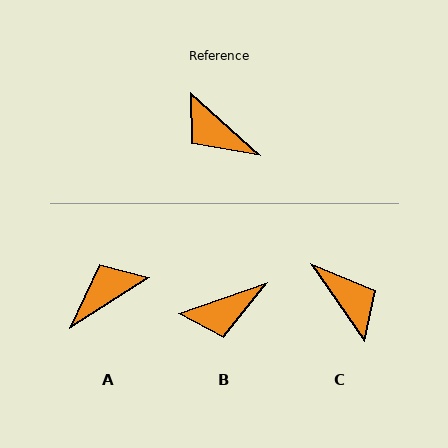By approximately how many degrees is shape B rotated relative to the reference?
Approximately 61 degrees counter-clockwise.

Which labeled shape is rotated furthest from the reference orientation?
C, about 167 degrees away.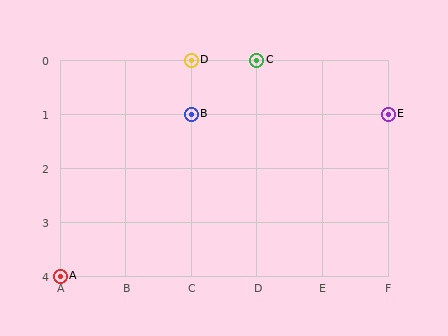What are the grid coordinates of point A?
Point A is at grid coordinates (A, 4).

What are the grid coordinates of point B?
Point B is at grid coordinates (C, 1).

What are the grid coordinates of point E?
Point E is at grid coordinates (F, 1).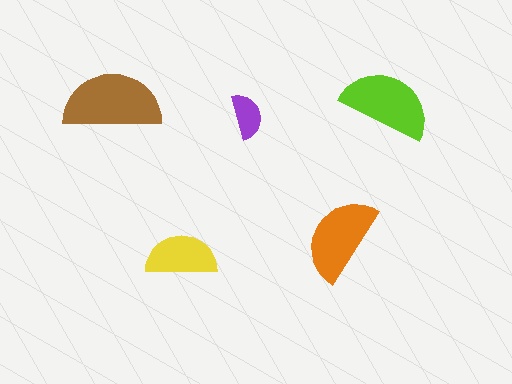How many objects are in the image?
There are 5 objects in the image.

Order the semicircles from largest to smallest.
the brown one, the lime one, the orange one, the yellow one, the purple one.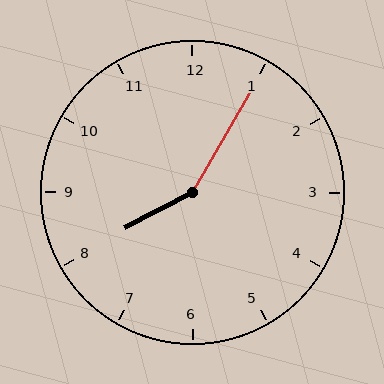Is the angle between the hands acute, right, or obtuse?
It is obtuse.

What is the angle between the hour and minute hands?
Approximately 148 degrees.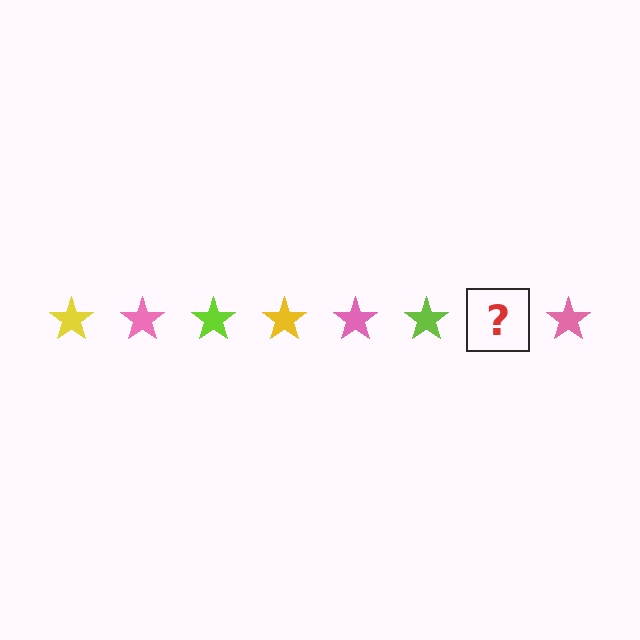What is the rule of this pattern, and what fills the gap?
The rule is that the pattern cycles through yellow, pink, lime stars. The gap should be filled with a yellow star.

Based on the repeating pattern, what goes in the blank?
The blank should be a yellow star.